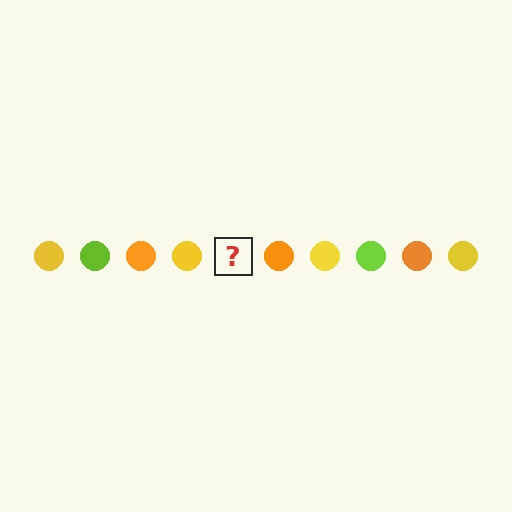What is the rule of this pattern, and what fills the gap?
The rule is that the pattern cycles through yellow, lime, orange circles. The gap should be filled with a lime circle.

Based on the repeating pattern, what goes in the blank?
The blank should be a lime circle.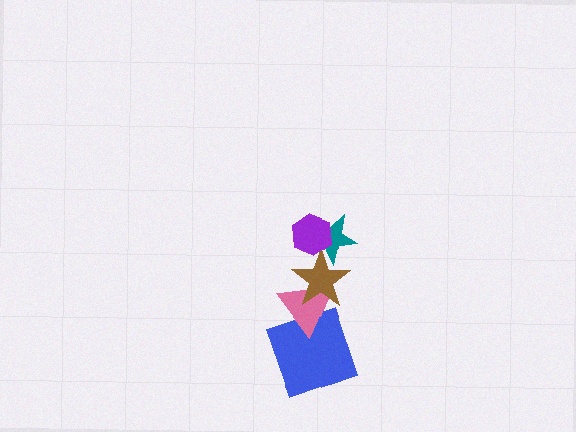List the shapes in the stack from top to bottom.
From top to bottom: the purple hexagon, the teal star, the brown star, the pink triangle, the blue square.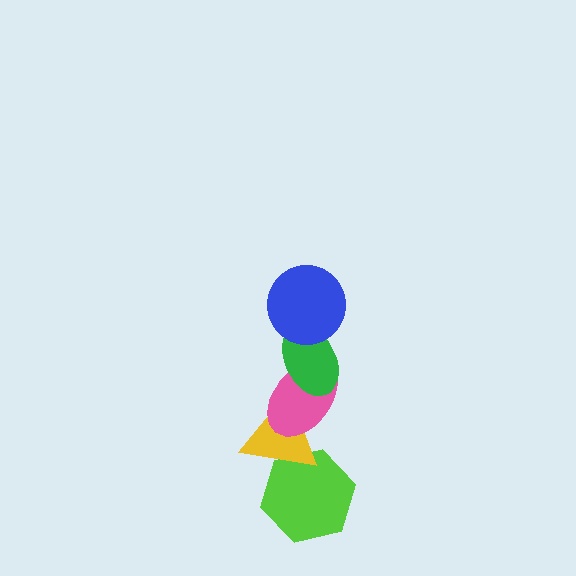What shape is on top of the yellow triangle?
The pink ellipse is on top of the yellow triangle.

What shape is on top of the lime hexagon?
The yellow triangle is on top of the lime hexagon.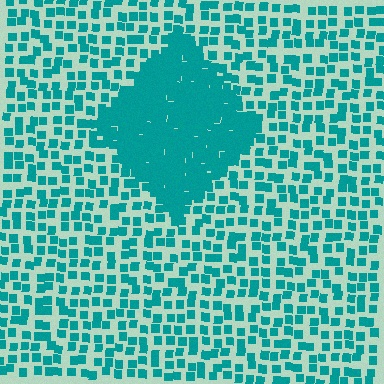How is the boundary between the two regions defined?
The boundary is defined by a change in element density (approximately 3.1x ratio). All elements are the same color, size, and shape.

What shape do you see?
I see a diamond.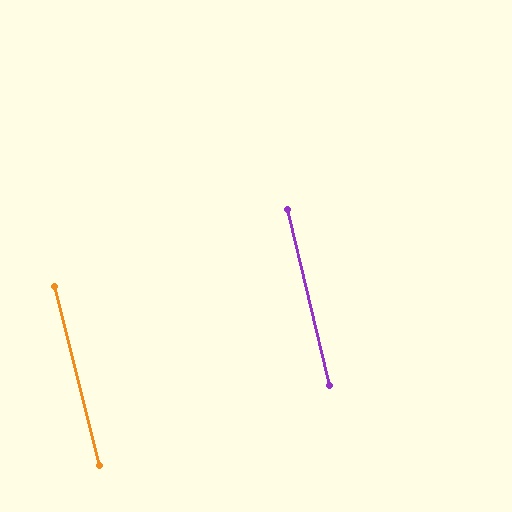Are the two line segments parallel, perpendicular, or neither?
Parallel — their directions differ by only 0.6°.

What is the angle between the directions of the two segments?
Approximately 1 degree.